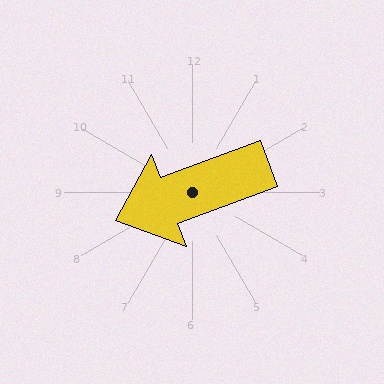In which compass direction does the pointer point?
West.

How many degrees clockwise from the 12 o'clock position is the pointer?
Approximately 249 degrees.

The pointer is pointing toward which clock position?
Roughly 8 o'clock.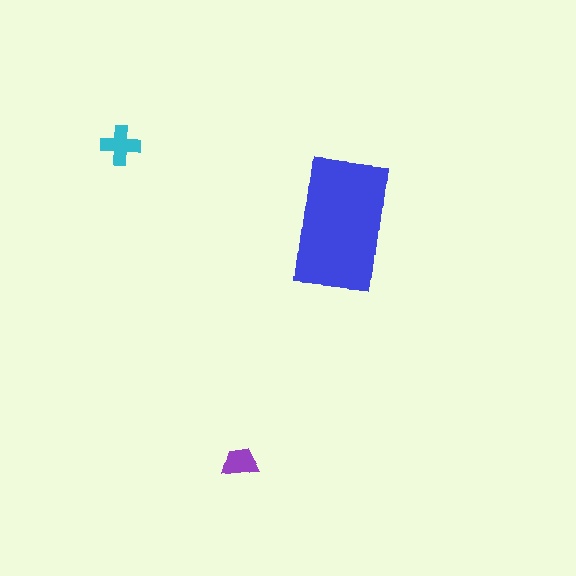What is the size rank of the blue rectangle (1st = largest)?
1st.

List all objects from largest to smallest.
The blue rectangle, the cyan cross, the purple trapezoid.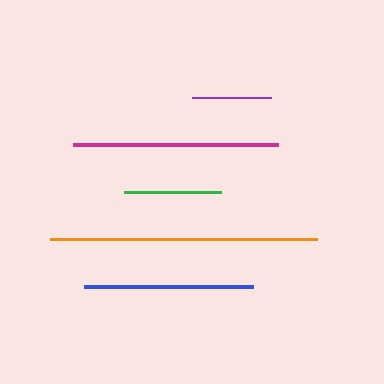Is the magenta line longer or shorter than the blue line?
The magenta line is longer than the blue line.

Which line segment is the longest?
The orange line is the longest at approximately 267 pixels.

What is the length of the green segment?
The green segment is approximately 97 pixels long.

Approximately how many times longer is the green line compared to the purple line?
The green line is approximately 1.2 times the length of the purple line.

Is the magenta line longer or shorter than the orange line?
The orange line is longer than the magenta line.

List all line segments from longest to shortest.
From longest to shortest: orange, magenta, blue, green, purple.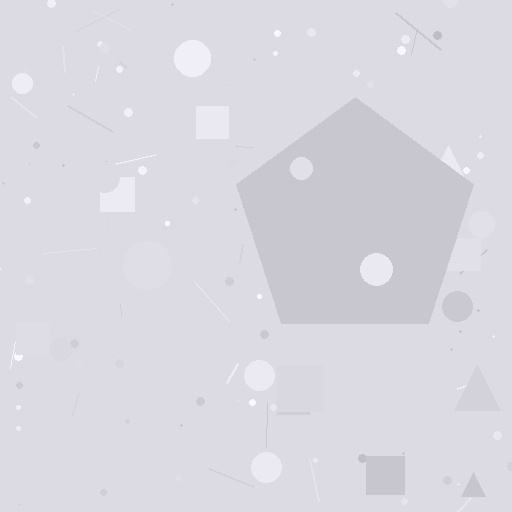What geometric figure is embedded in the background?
A pentagon is embedded in the background.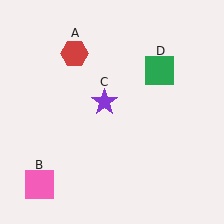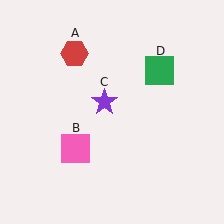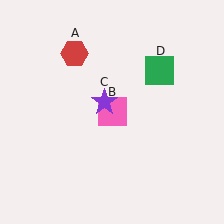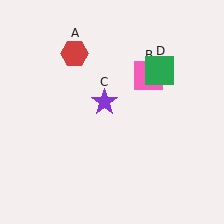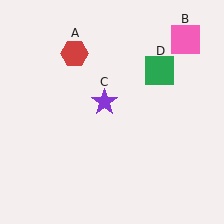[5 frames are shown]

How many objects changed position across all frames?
1 object changed position: pink square (object B).